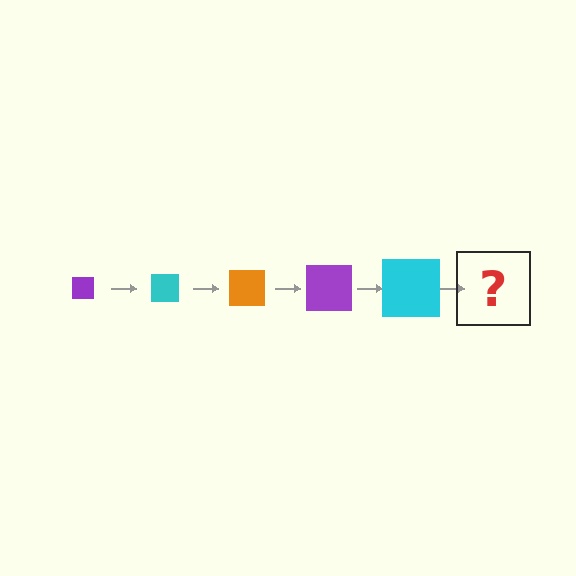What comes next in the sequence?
The next element should be an orange square, larger than the previous one.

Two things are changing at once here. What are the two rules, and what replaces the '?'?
The two rules are that the square grows larger each step and the color cycles through purple, cyan, and orange. The '?' should be an orange square, larger than the previous one.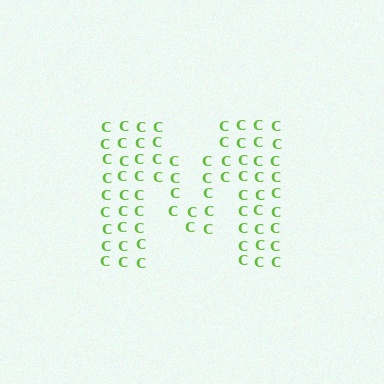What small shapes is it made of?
It is made of small letter C's.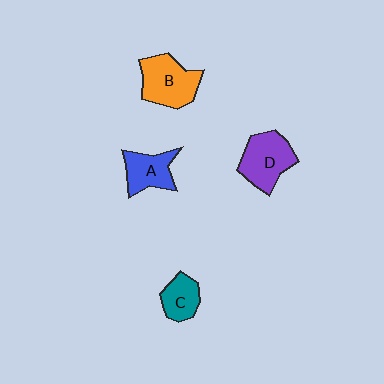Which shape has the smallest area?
Shape C (teal).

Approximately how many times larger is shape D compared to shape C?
Approximately 1.7 times.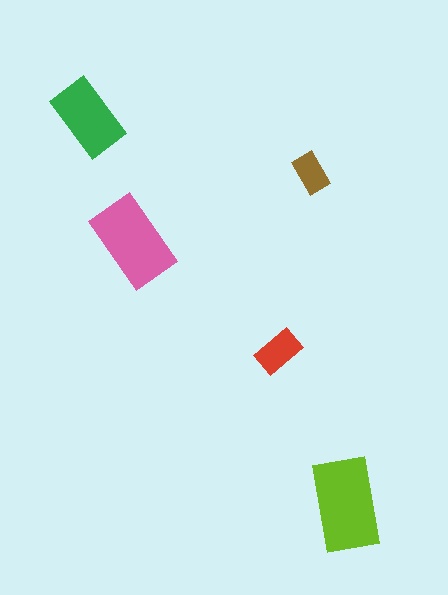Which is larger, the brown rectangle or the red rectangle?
The red one.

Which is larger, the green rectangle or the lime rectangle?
The lime one.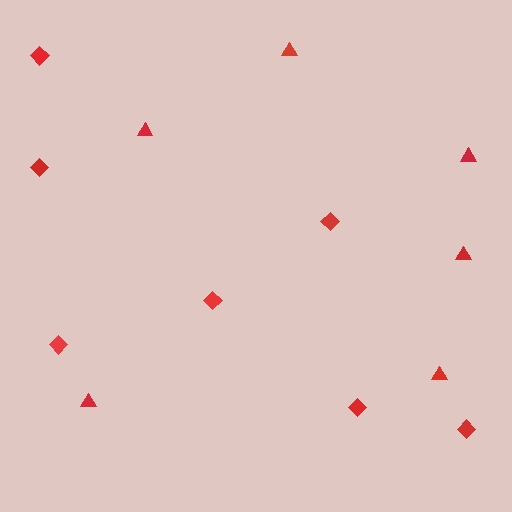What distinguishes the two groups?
There are 2 groups: one group of diamonds (7) and one group of triangles (6).